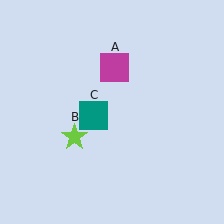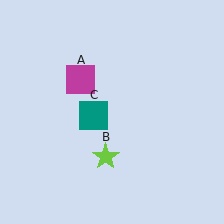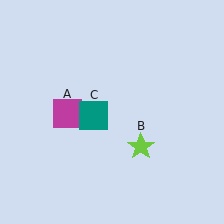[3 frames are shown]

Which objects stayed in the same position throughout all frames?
Teal square (object C) remained stationary.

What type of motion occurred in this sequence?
The magenta square (object A), lime star (object B) rotated counterclockwise around the center of the scene.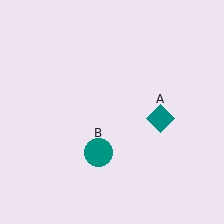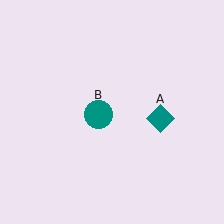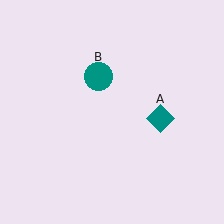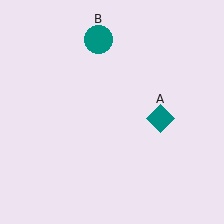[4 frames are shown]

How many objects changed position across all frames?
1 object changed position: teal circle (object B).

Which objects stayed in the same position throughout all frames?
Teal diamond (object A) remained stationary.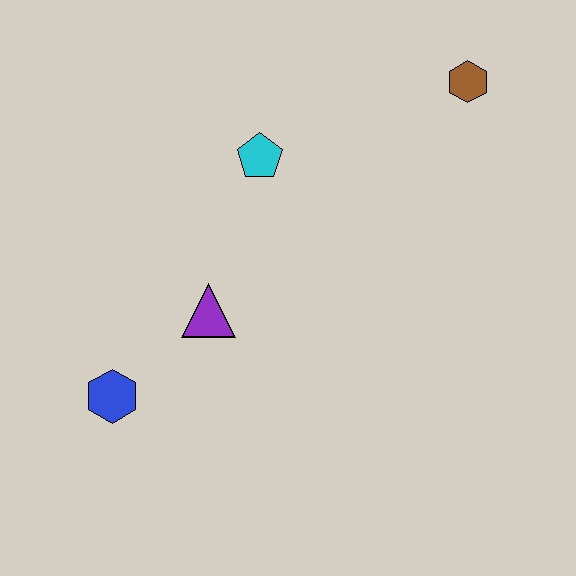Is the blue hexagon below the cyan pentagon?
Yes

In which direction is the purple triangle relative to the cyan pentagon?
The purple triangle is below the cyan pentagon.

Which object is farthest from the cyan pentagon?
The blue hexagon is farthest from the cyan pentagon.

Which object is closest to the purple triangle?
The blue hexagon is closest to the purple triangle.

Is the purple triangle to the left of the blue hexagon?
No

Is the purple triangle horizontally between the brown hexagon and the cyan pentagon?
No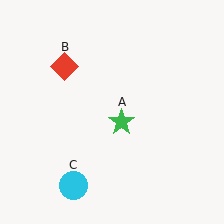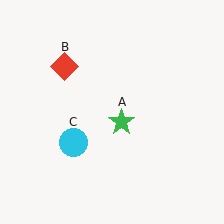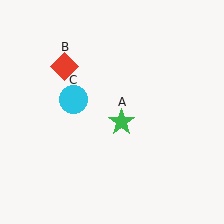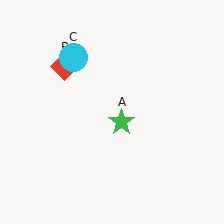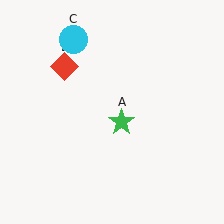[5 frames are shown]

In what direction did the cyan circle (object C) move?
The cyan circle (object C) moved up.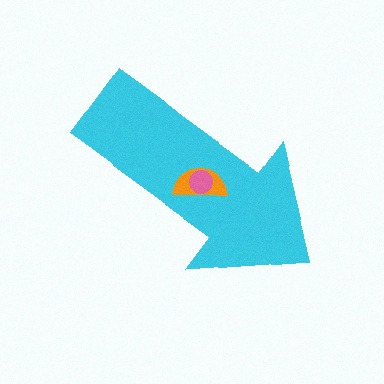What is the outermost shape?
The cyan arrow.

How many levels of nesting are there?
3.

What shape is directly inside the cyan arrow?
The orange semicircle.